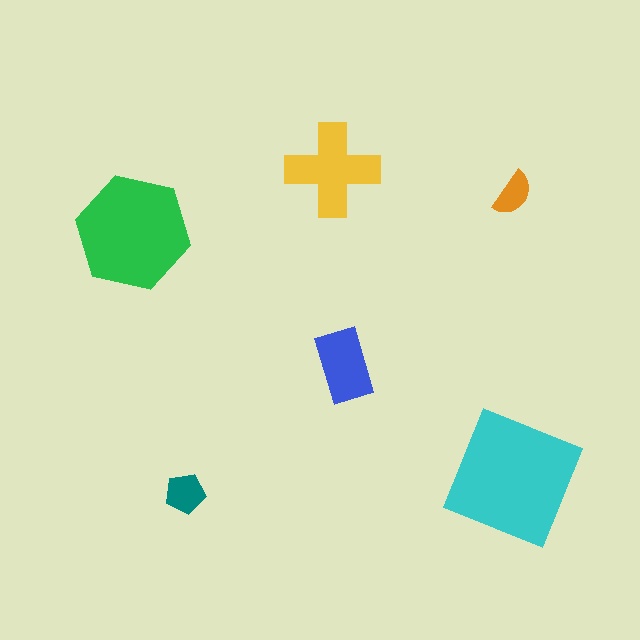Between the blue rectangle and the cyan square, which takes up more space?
The cyan square.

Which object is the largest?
The cyan square.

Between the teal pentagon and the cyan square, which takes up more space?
The cyan square.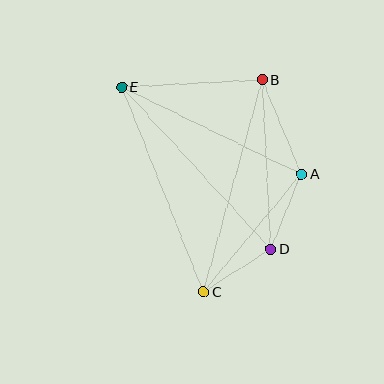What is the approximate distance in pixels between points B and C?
The distance between B and C is approximately 220 pixels.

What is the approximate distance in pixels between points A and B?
The distance between A and B is approximately 102 pixels.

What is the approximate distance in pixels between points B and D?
The distance between B and D is approximately 170 pixels.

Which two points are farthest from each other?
Points D and E are farthest from each other.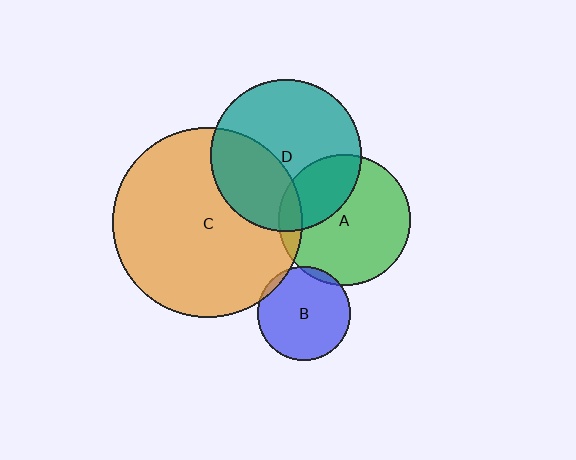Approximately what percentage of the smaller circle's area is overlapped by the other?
Approximately 5%.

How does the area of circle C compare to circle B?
Approximately 4.1 times.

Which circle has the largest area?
Circle C (orange).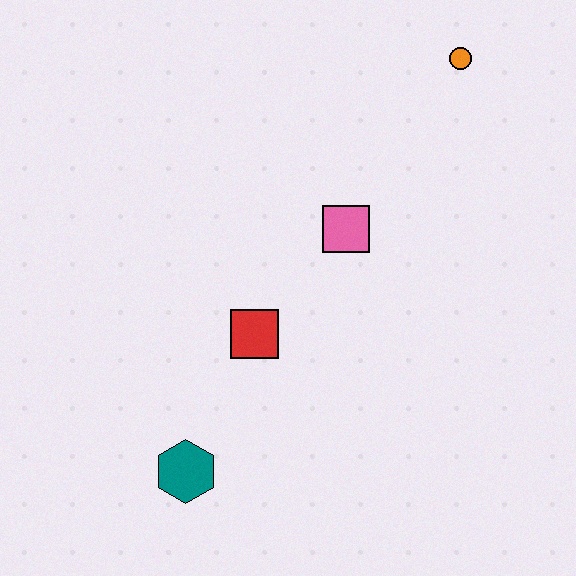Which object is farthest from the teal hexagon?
The orange circle is farthest from the teal hexagon.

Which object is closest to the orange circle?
The pink square is closest to the orange circle.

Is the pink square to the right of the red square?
Yes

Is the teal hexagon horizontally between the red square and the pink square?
No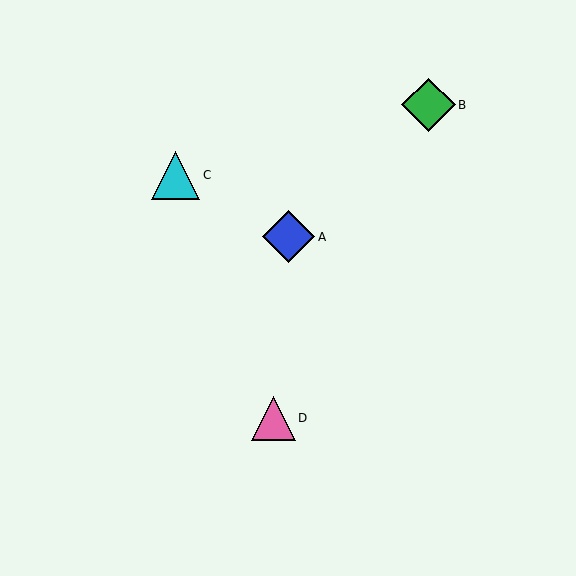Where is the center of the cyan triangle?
The center of the cyan triangle is at (176, 175).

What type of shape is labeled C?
Shape C is a cyan triangle.